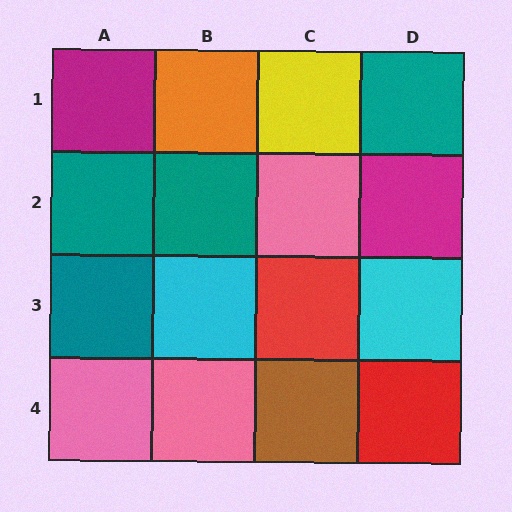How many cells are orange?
1 cell is orange.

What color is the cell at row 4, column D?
Red.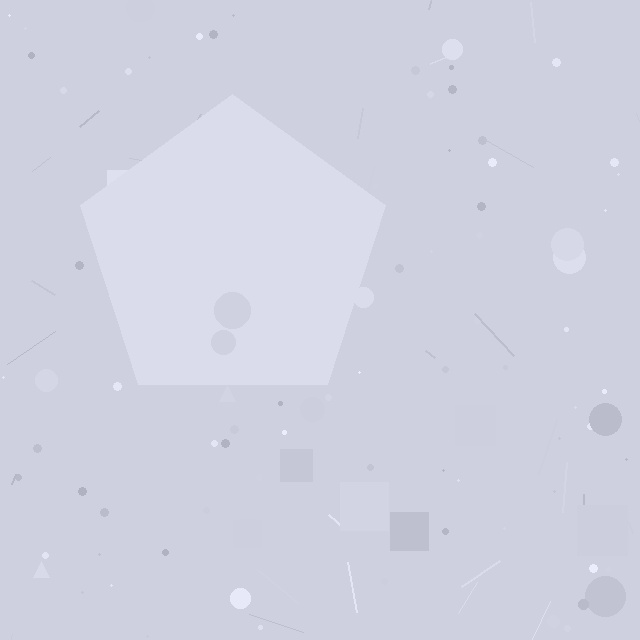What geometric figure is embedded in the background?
A pentagon is embedded in the background.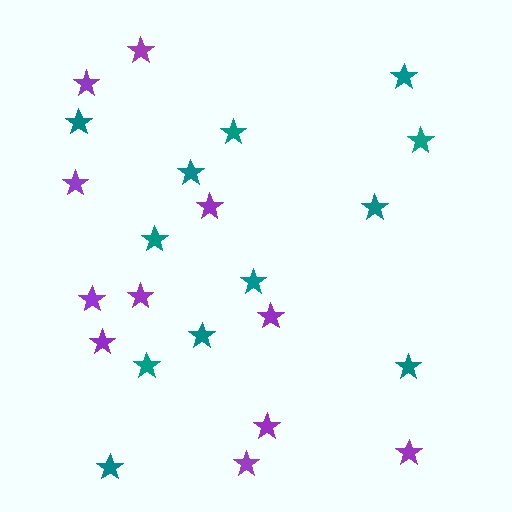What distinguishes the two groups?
There are 2 groups: one group of purple stars (11) and one group of teal stars (12).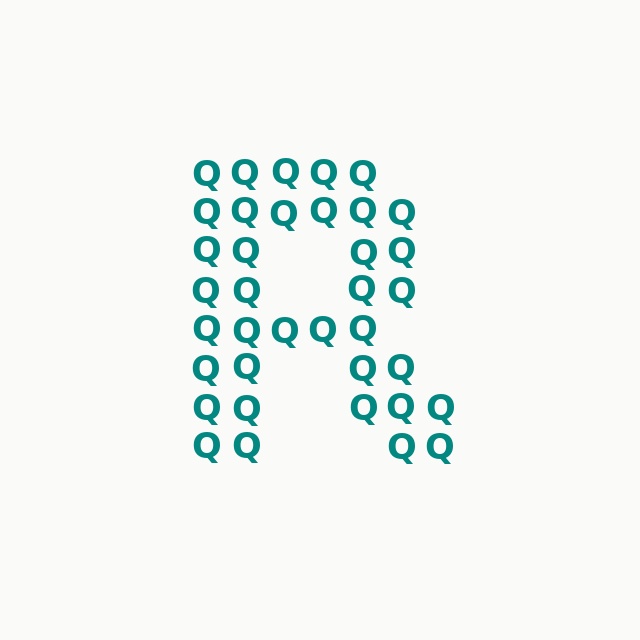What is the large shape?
The large shape is the letter R.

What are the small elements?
The small elements are letter Q's.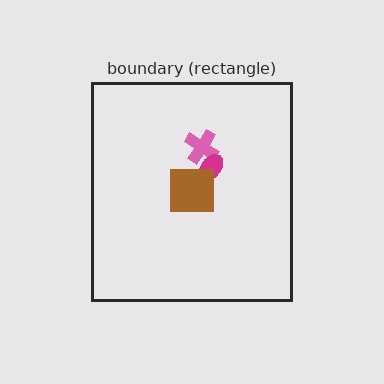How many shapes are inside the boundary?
3 inside, 0 outside.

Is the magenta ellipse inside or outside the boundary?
Inside.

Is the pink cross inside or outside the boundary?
Inside.